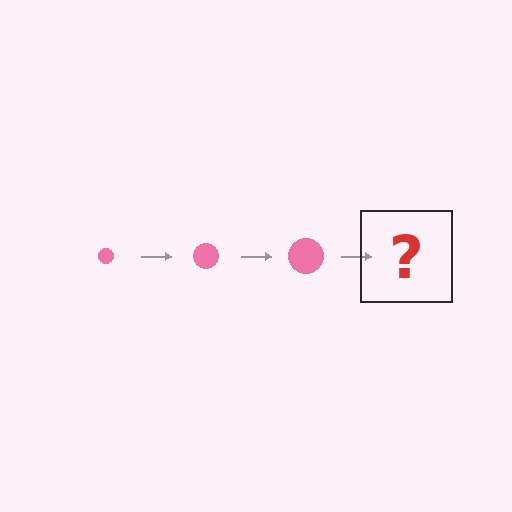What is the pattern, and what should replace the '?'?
The pattern is that the circle gets progressively larger each step. The '?' should be a pink circle, larger than the previous one.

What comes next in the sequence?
The next element should be a pink circle, larger than the previous one.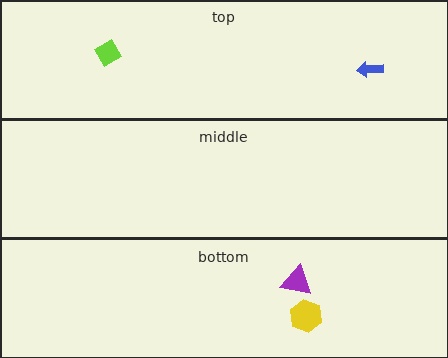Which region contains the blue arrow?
The top region.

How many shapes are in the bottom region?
2.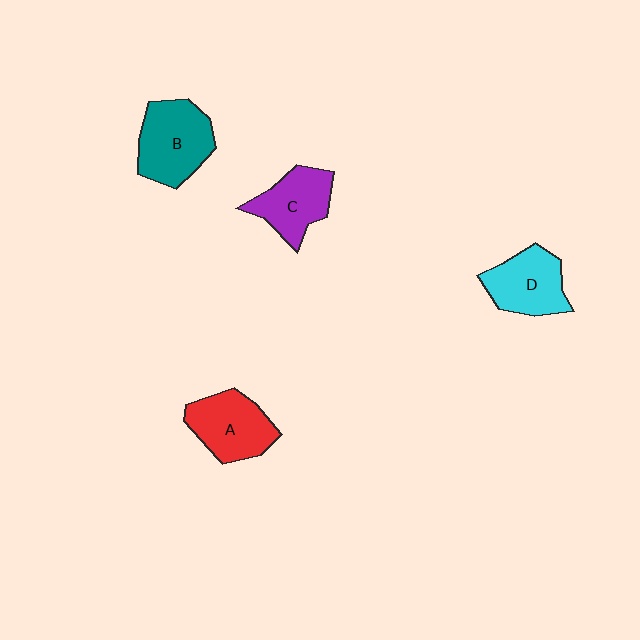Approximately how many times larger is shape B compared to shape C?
Approximately 1.3 times.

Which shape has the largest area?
Shape B (teal).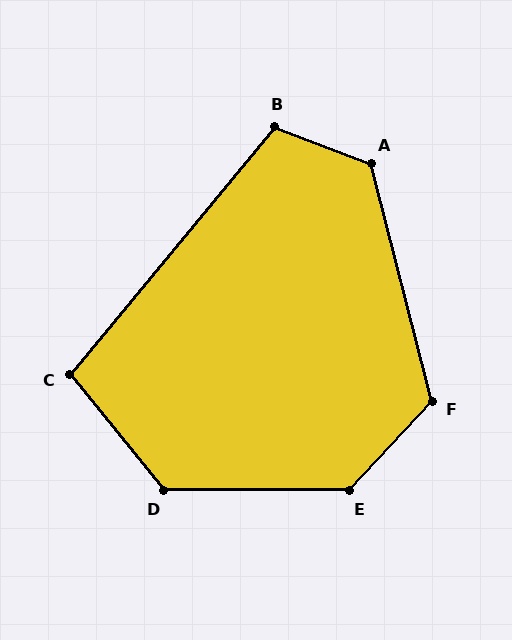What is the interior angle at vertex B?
Approximately 109 degrees (obtuse).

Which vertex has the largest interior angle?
E, at approximately 133 degrees.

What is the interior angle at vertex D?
Approximately 129 degrees (obtuse).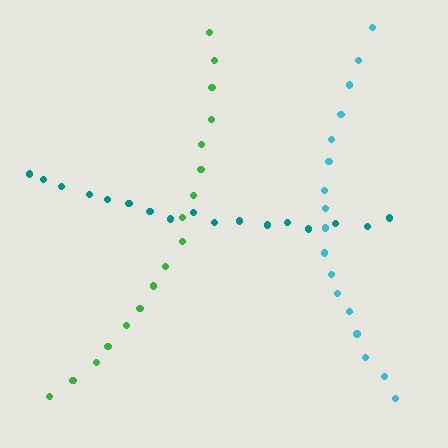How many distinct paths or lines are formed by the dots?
There are 3 distinct paths.